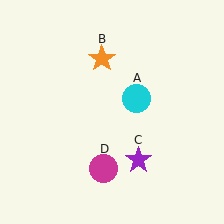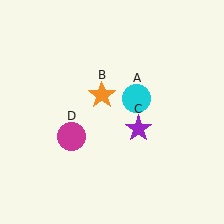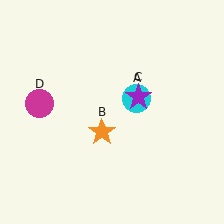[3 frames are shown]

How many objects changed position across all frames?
3 objects changed position: orange star (object B), purple star (object C), magenta circle (object D).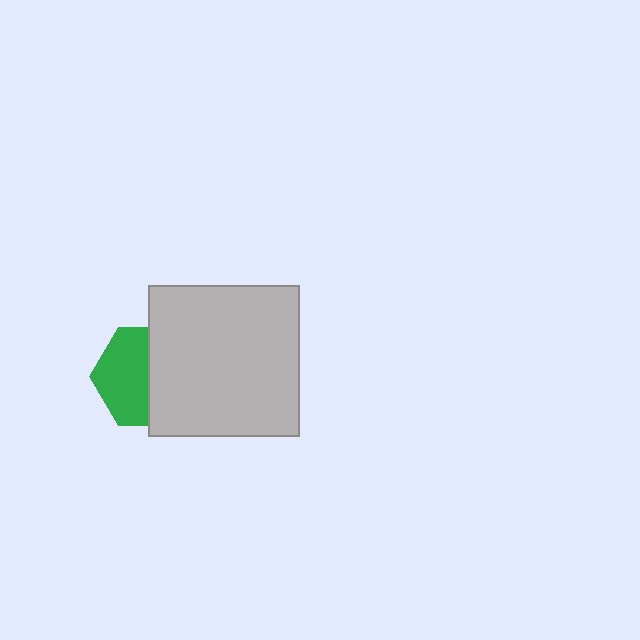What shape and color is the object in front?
The object in front is a light gray square.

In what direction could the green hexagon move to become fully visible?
The green hexagon could move left. That would shift it out from behind the light gray square entirely.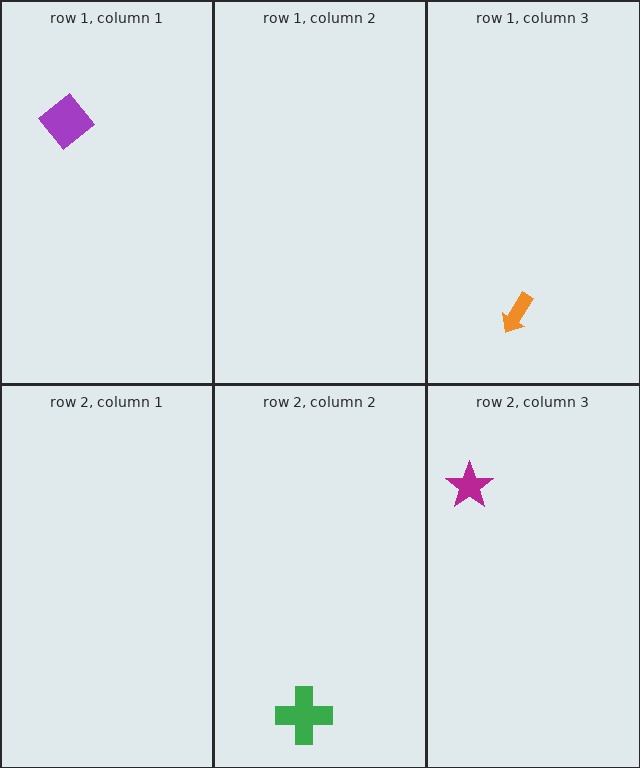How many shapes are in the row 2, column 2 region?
1.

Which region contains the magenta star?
The row 2, column 3 region.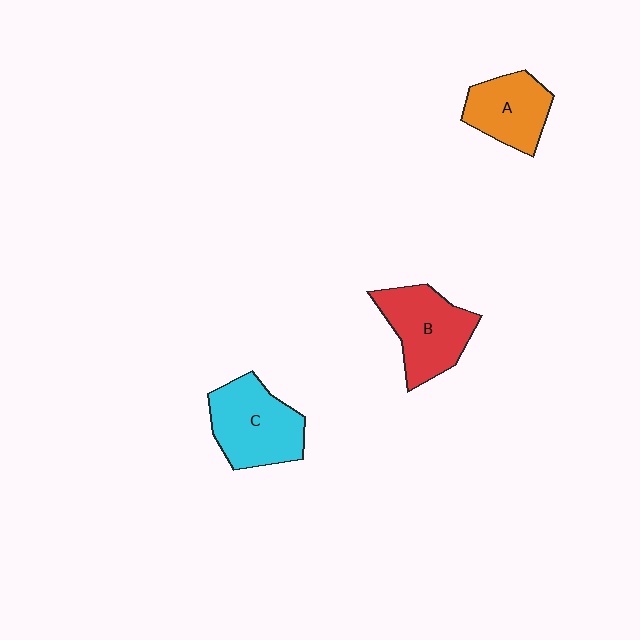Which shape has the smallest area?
Shape A (orange).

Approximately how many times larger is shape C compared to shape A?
Approximately 1.3 times.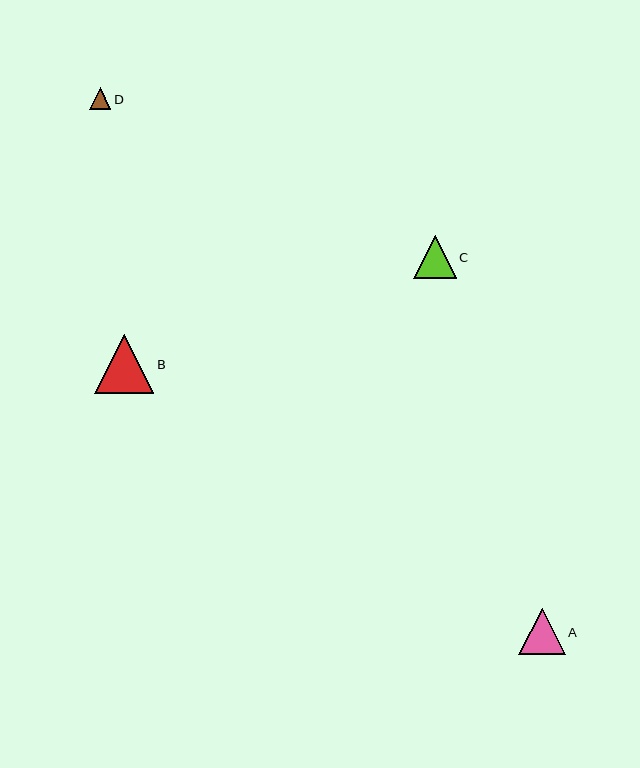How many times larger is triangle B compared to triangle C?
Triangle B is approximately 1.4 times the size of triangle C.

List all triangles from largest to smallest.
From largest to smallest: B, A, C, D.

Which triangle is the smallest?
Triangle D is the smallest with a size of approximately 21 pixels.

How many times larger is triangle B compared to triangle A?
Triangle B is approximately 1.3 times the size of triangle A.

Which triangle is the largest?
Triangle B is the largest with a size of approximately 59 pixels.